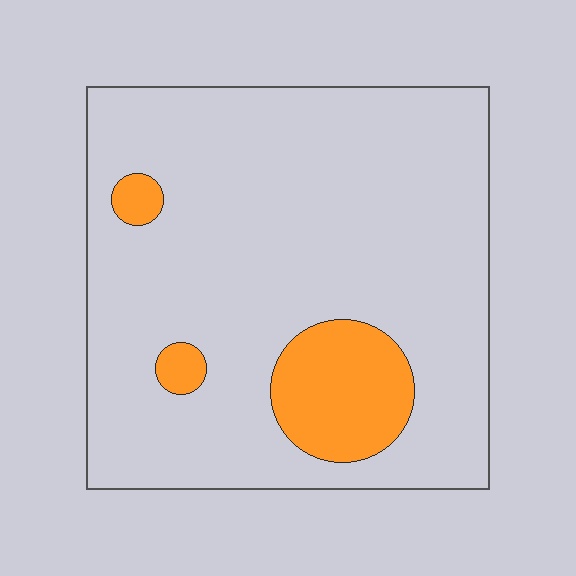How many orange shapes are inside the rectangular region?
3.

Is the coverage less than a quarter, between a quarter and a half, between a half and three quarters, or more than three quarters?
Less than a quarter.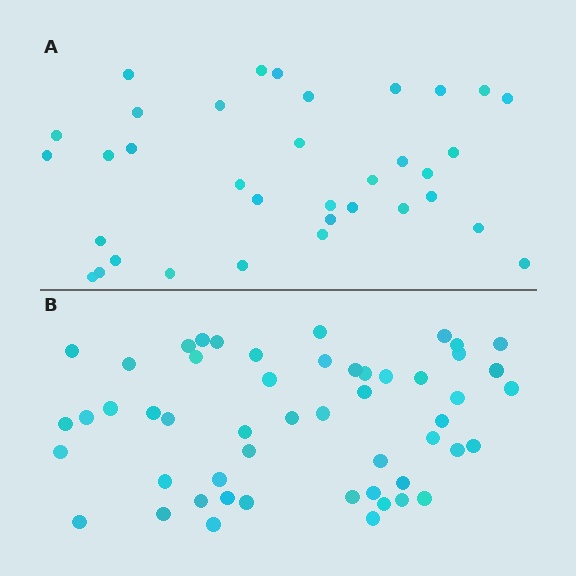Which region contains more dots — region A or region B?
Region B (the bottom region) has more dots.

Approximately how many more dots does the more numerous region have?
Region B has approximately 15 more dots than region A.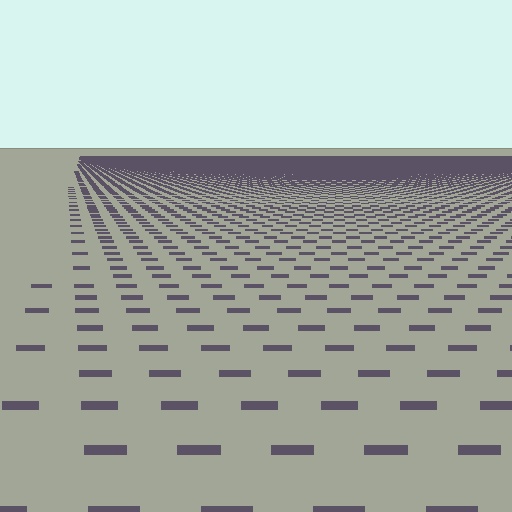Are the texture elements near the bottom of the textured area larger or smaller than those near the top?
Larger. Near the bottom, elements are closer to the viewer and appear at a bigger on-screen size.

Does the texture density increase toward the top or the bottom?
Density increases toward the top.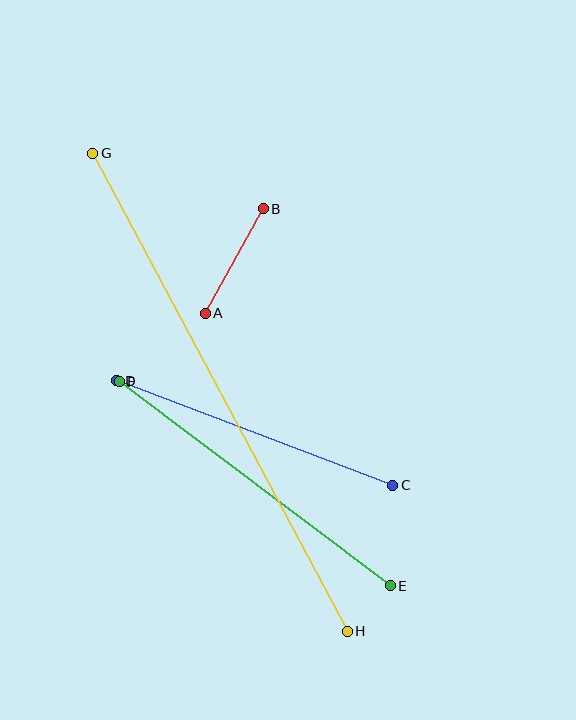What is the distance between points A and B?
The distance is approximately 120 pixels.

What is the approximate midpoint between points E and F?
The midpoint is at approximately (255, 484) pixels.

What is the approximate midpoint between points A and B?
The midpoint is at approximately (234, 261) pixels.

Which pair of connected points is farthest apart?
Points G and H are farthest apart.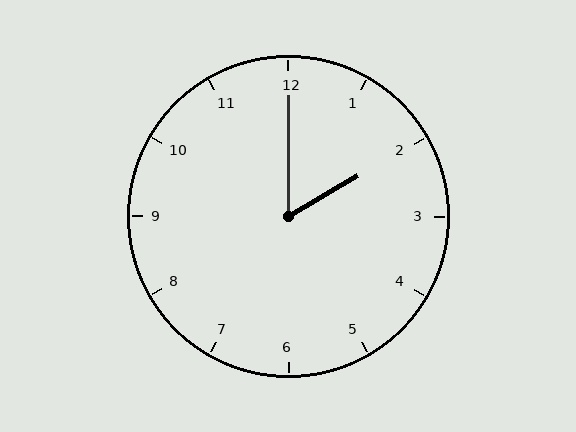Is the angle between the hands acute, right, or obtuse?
It is acute.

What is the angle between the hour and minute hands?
Approximately 60 degrees.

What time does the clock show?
2:00.